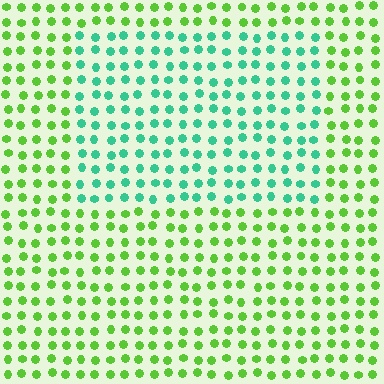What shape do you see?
I see a rectangle.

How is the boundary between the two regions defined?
The boundary is defined purely by a slight shift in hue (about 53 degrees). Spacing, size, and orientation are identical on both sides.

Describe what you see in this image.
The image is filled with small lime elements in a uniform arrangement. A rectangle-shaped region is visible where the elements are tinted to a slightly different hue, forming a subtle color boundary.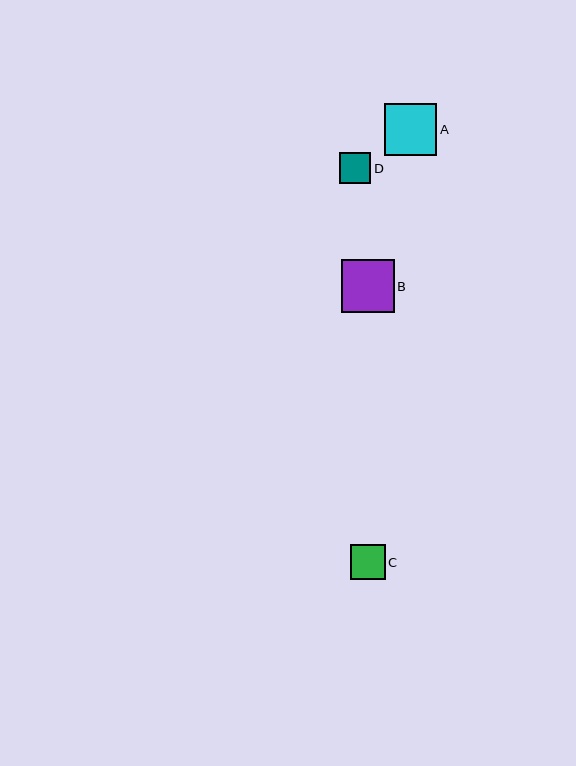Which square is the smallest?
Square D is the smallest with a size of approximately 31 pixels.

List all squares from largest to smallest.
From largest to smallest: B, A, C, D.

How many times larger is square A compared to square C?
Square A is approximately 1.5 times the size of square C.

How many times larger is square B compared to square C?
Square B is approximately 1.5 times the size of square C.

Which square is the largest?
Square B is the largest with a size of approximately 53 pixels.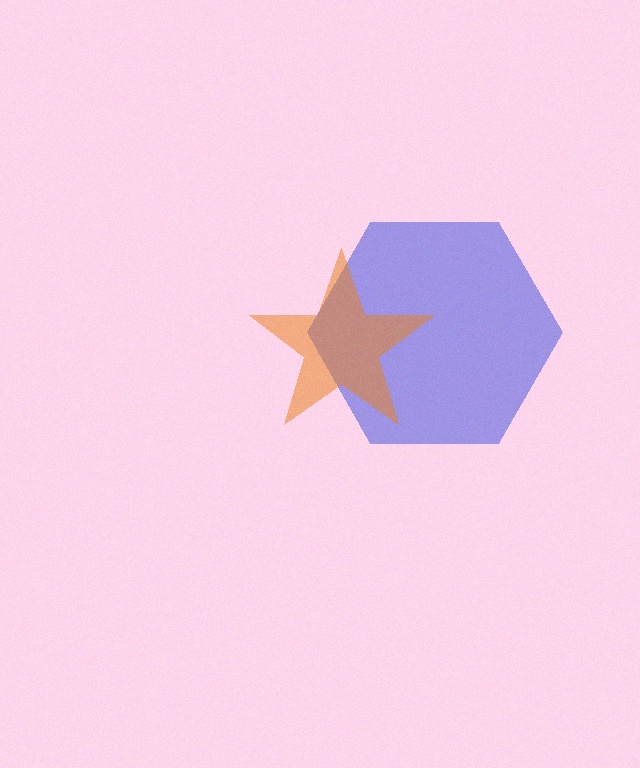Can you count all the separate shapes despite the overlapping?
Yes, there are 2 separate shapes.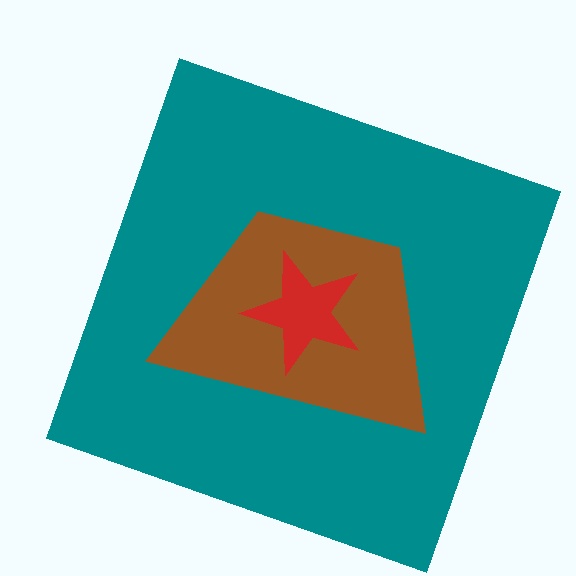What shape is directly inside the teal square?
The brown trapezoid.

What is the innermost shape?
The red star.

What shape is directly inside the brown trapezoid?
The red star.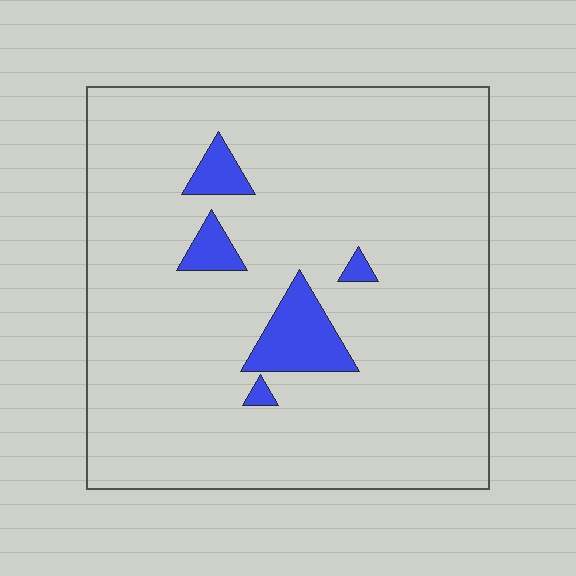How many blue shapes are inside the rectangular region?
5.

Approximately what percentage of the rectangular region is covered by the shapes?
Approximately 10%.